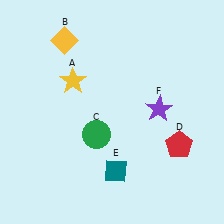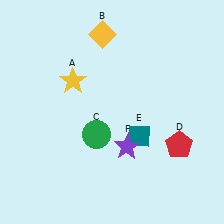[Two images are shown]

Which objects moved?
The objects that moved are: the yellow diamond (B), the teal diamond (E), the purple star (F).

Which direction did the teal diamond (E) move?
The teal diamond (E) moved up.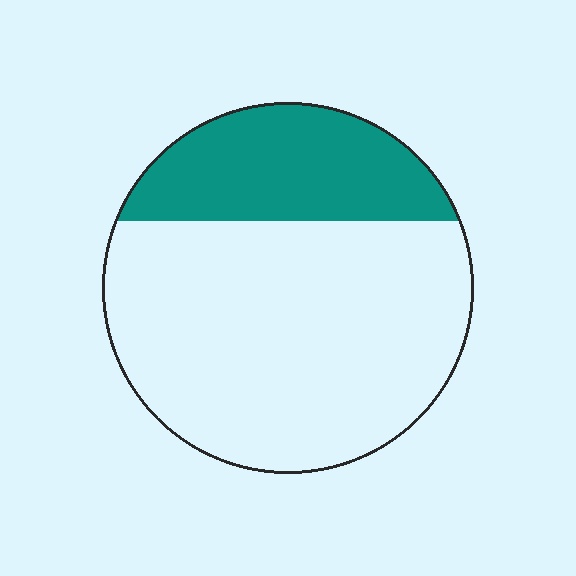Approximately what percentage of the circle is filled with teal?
Approximately 30%.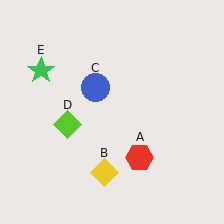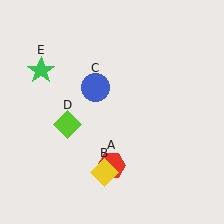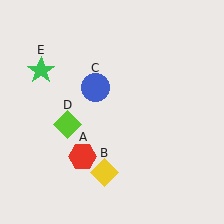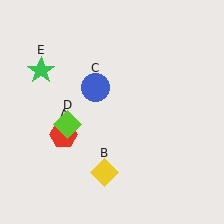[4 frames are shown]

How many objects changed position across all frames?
1 object changed position: red hexagon (object A).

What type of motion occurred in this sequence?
The red hexagon (object A) rotated clockwise around the center of the scene.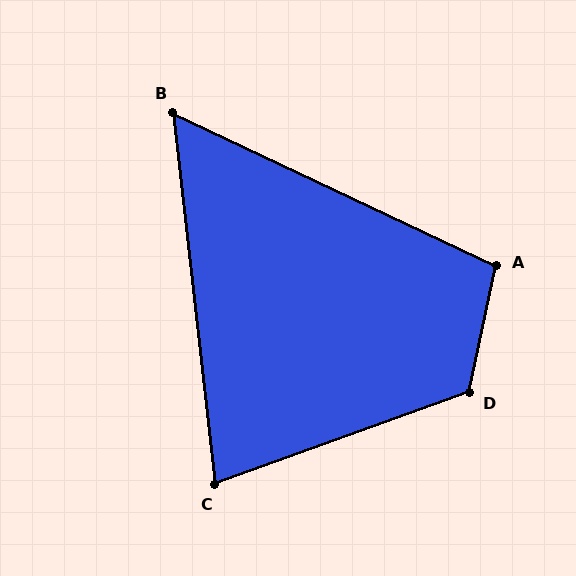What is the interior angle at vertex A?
Approximately 103 degrees (obtuse).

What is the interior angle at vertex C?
Approximately 77 degrees (acute).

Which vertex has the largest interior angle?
D, at approximately 122 degrees.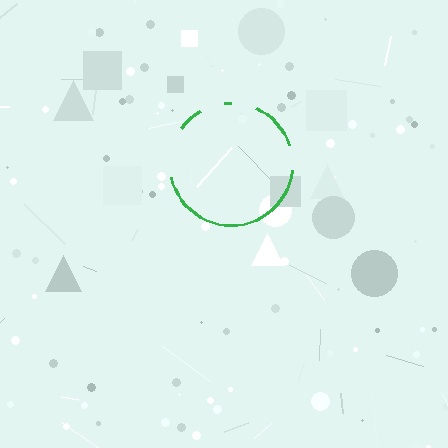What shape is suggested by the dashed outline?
The dashed outline suggests a circle.